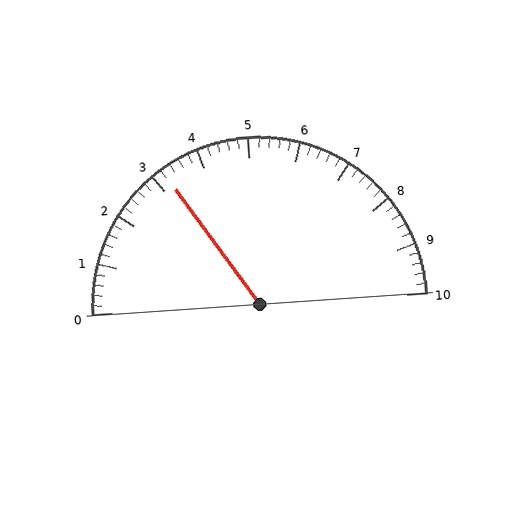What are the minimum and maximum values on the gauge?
The gauge ranges from 0 to 10.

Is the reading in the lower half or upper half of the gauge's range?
The reading is in the lower half of the range (0 to 10).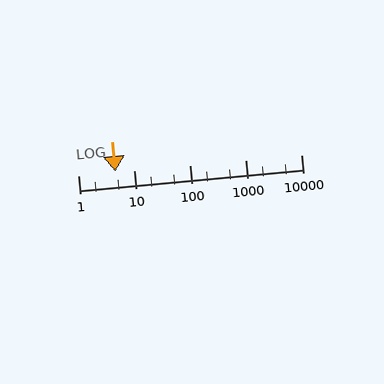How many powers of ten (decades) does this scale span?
The scale spans 4 decades, from 1 to 10000.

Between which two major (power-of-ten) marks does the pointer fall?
The pointer is between 1 and 10.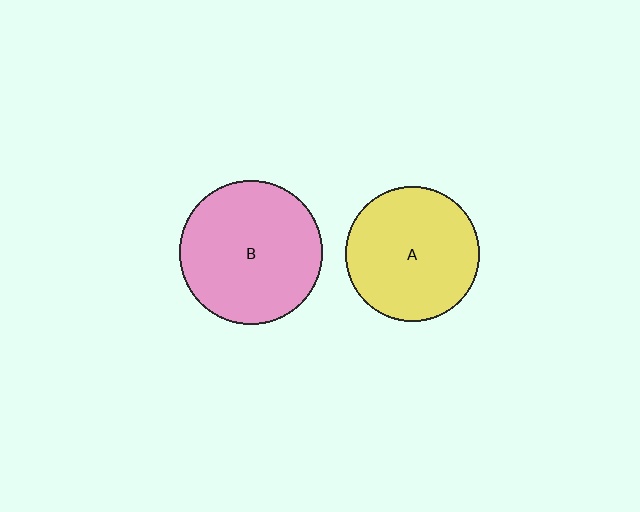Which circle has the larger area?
Circle B (pink).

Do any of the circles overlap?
No, none of the circles overlap.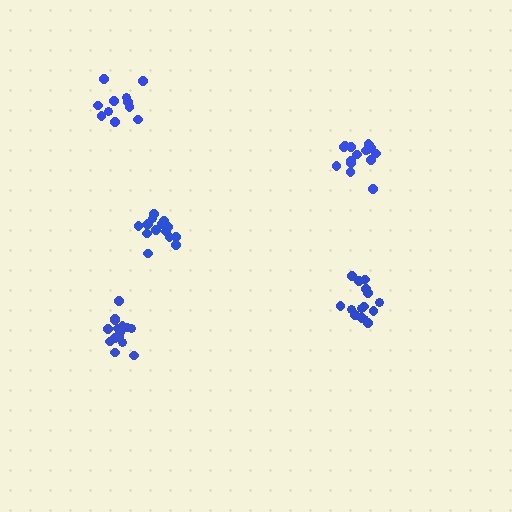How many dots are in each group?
Group 1: 16 dots, Group 2: 16 dots, Group 3: 15 dots, Group 4: 15 dots, Group 5: 11 dots (73 total).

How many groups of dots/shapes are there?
There are 5 groups.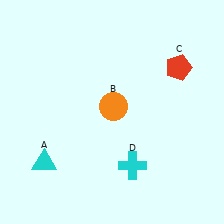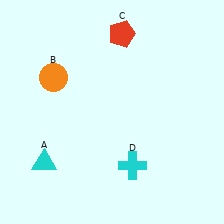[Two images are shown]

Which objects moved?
The objects that moved are: the orange circle (B), the red pentagon (C).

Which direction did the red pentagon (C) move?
The red pentagon (C) moved left.